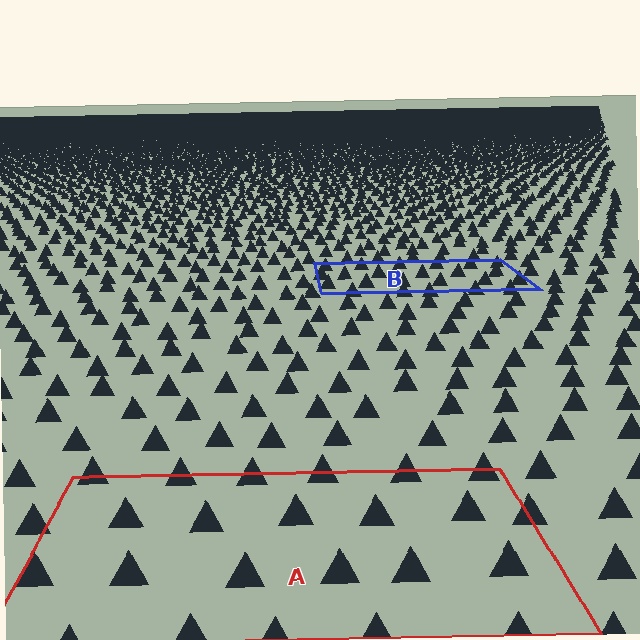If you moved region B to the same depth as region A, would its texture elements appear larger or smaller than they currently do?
They would appear larger. At a closer depth, the same texture elements are projected at a bigger on-screen size.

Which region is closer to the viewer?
Region A is closer. The texture elements there are larger and more spread out.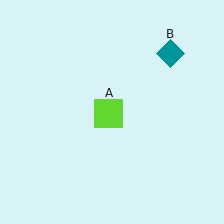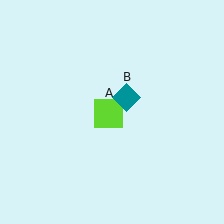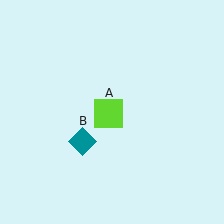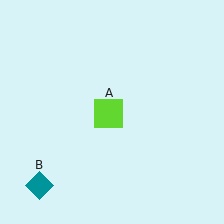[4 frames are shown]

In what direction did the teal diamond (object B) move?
The teal diamond (object B) moved down and to the left.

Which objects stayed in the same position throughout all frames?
Lime square (object A) remained stationary.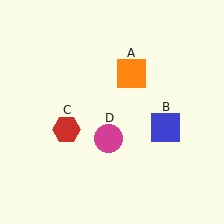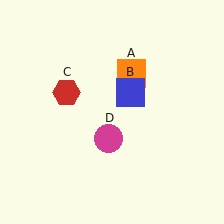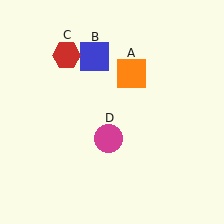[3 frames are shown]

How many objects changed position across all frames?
2 objects changed position: blue square (object B), red hexagon (object C).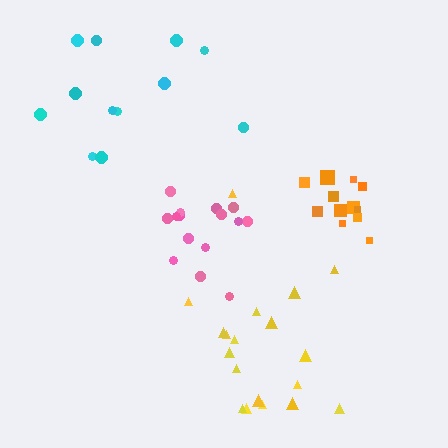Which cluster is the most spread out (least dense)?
Cyan.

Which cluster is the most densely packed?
Orange.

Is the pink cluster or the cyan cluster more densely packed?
Pink.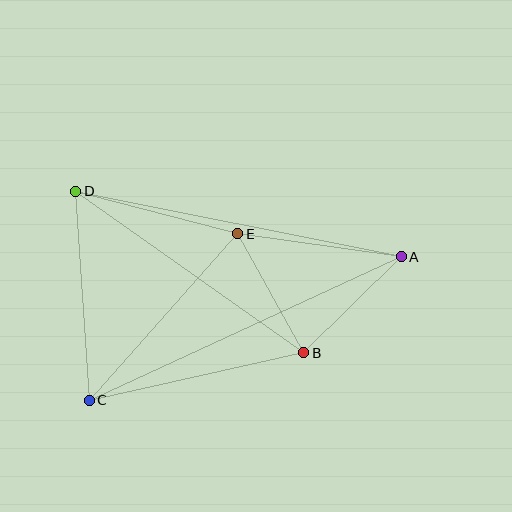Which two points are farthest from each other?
Points A and C are farthest from each other.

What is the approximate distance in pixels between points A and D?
The distance between A and D is approximately 332 pixels.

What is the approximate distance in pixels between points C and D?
The distance between C and D is approximately 210 pixels.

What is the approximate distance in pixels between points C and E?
The distance between C and E is approximately 223 pixels.